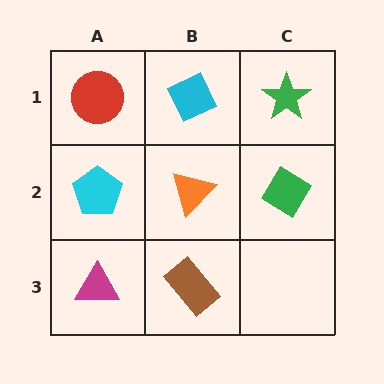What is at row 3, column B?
A brown rectangle.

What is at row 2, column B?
An orange triangle.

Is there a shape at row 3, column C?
No, that cell is empty.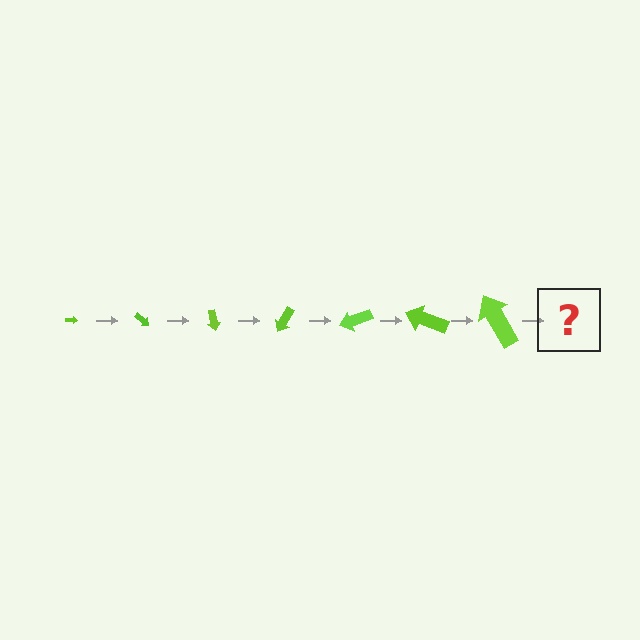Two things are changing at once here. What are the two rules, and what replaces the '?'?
The two rules are that the arrow grows larger each step and it rotates 40 degrees each step. The '?' should be an arrow, larger than the previous one and rotated 280 degrees from the start.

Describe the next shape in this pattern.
It should be an arrow, larger than the previous one and rotated 280 degrees from the start.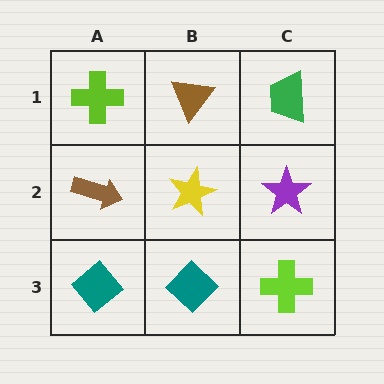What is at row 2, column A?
A brown arrow.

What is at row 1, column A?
A lime cross.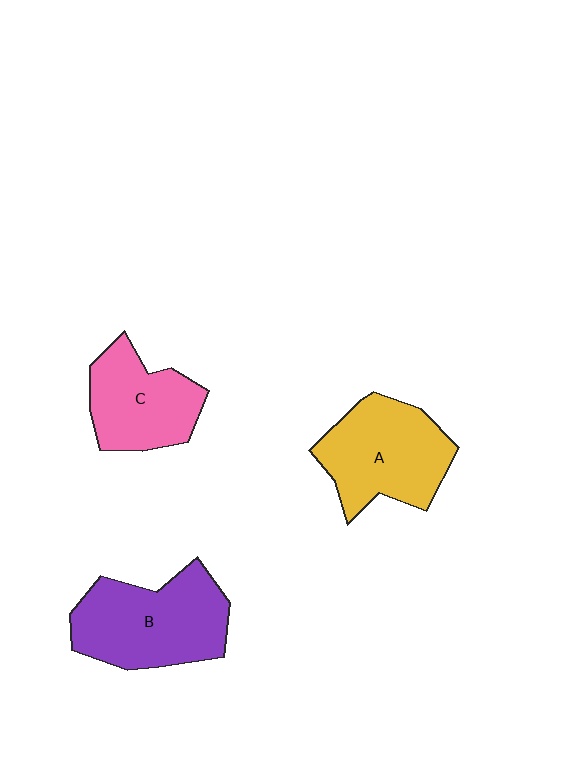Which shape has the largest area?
Shape B (purple).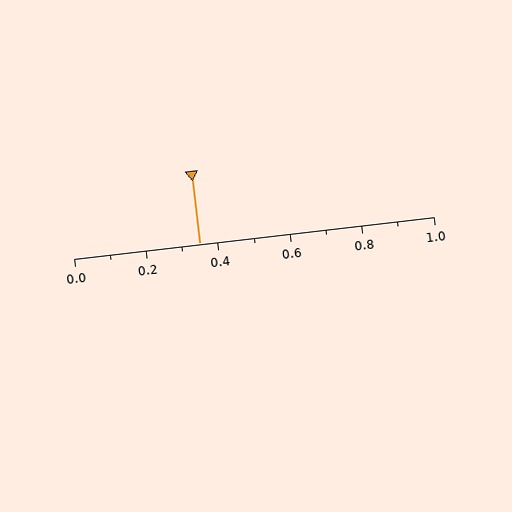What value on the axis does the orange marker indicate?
The marker indicates approximately 0.35.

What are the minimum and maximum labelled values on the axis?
The axis runs from 0.0 to 1.0.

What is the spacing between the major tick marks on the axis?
The major ticks are spaced 0.2 apart.